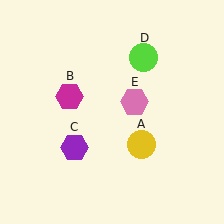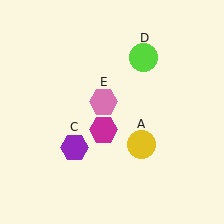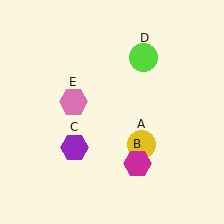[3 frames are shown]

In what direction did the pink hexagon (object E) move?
The pink hexagon (object E) moved left.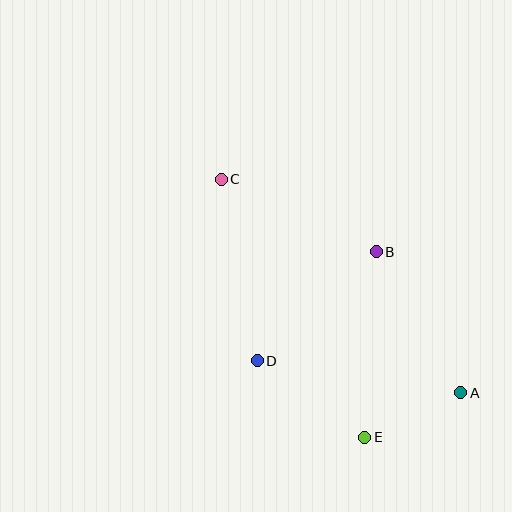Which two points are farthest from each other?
Points A and C are farthest from each other.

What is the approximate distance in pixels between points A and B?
The distance between A and B is approximately 164 pixels.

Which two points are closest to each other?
Points A and E are closest to each other.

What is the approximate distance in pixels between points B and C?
The distance between B and C is approximately 172 pixels.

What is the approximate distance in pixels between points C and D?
The distance between C and D is approximately 185 pixels.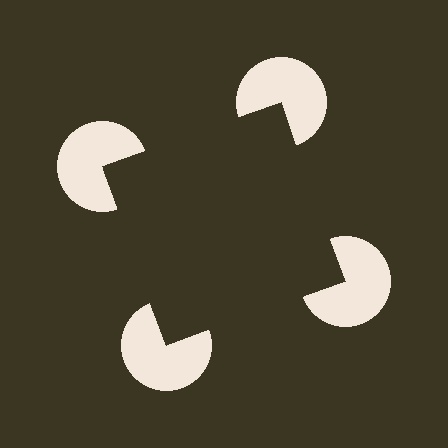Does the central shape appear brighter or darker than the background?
It typically appears slightly darker than the background, even though no actual brightness change is drawn.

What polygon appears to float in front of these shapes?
An illusory square — its edges are inferred from the aligned wedge cuts in the pac-man discs, not physically drawn.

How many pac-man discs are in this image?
There are 4 — one at each vertex of the illusory square.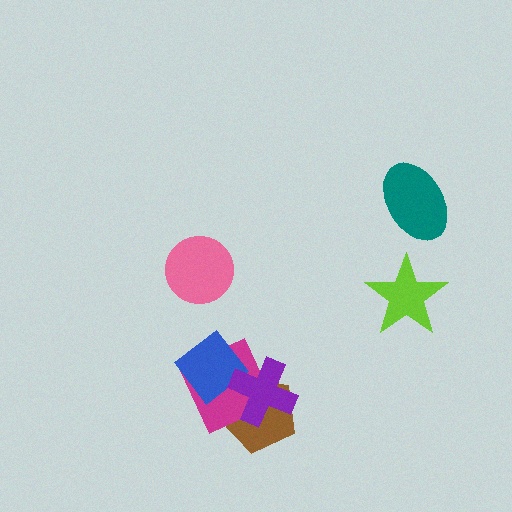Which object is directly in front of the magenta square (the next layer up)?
The blue diamond is directly in front of the magenta square.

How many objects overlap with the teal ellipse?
0 objects overlap with the teal ellipse.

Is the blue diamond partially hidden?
Yes, it is partially covered by another shape.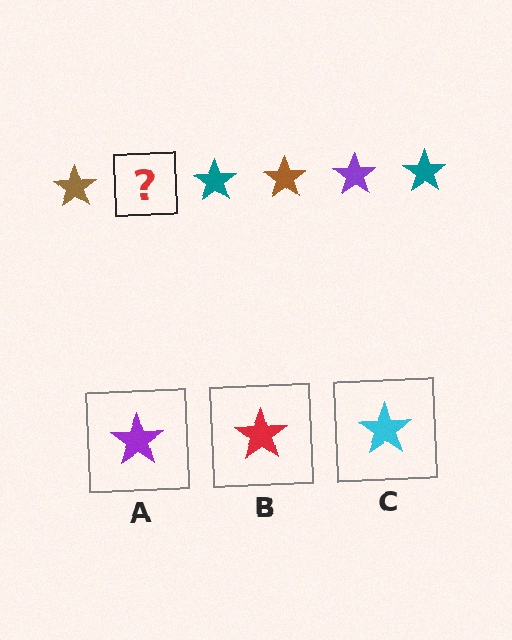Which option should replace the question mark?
Option A.